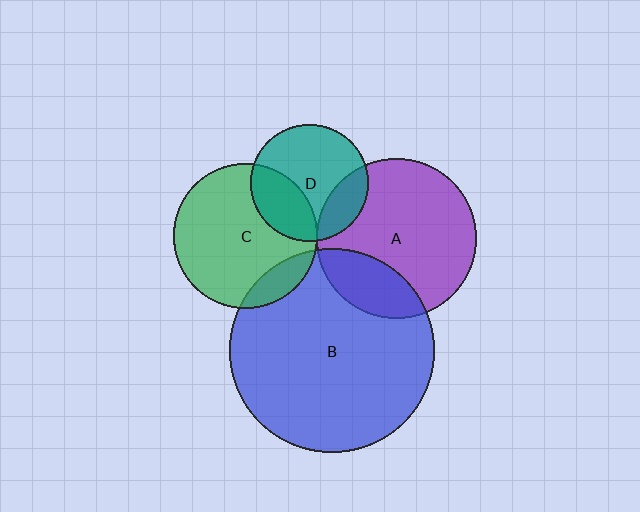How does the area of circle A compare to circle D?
Approximately 1.9 times.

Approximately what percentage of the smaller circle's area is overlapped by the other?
Approximately 20%.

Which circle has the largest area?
Circle B (blue).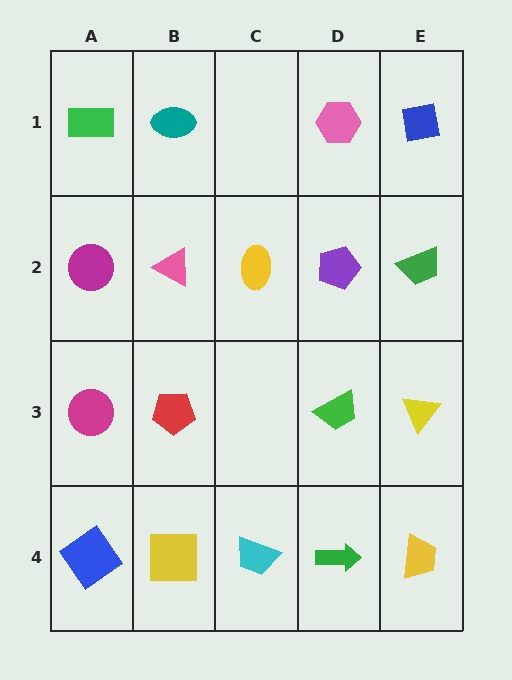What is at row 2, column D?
A purple pentagon.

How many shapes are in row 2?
5 shapes.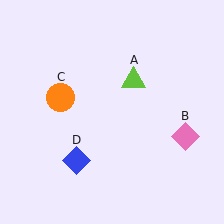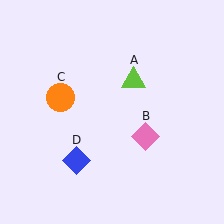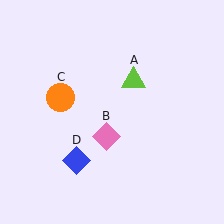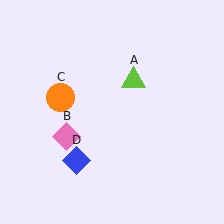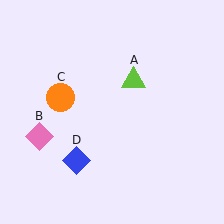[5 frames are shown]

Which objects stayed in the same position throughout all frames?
Lime triangle (object A) and orange circle (object C) and blue diamond (object D) remained stationary.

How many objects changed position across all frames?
1 object changed position: pink diamond (object B).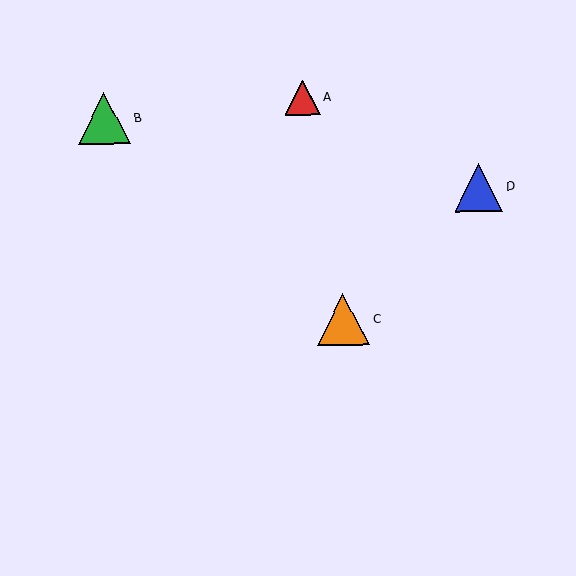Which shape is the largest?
The orange triangle (labeled C) is the largest.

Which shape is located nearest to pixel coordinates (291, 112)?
The red triangle (labeled A) at (303, 98) is nearest to that location.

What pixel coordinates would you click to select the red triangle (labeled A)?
Click at (303, 98) to select the red triangle A.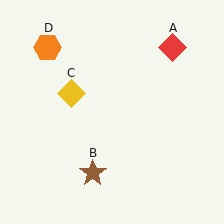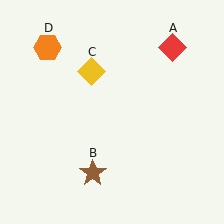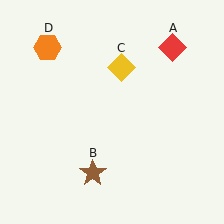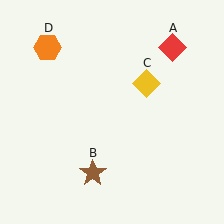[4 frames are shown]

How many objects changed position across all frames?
1 object changed position: yellow diamond (object C).